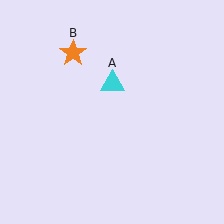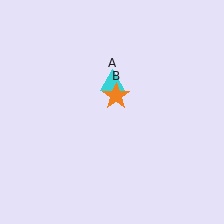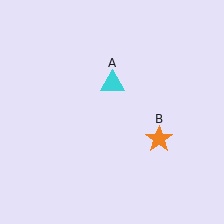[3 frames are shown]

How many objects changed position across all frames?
1 object changed position: orange star (object B).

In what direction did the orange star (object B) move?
The orange star (object B) moved down and to the right.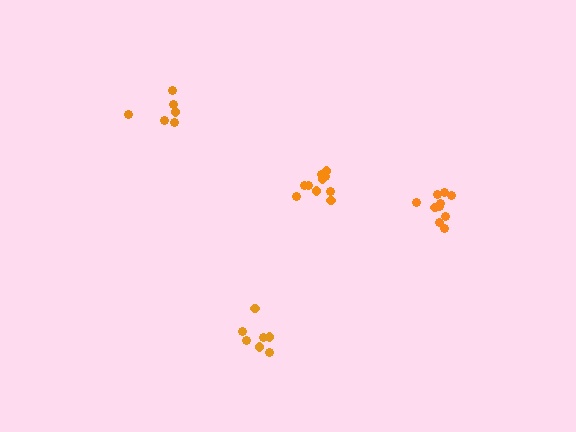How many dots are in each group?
Group 1: 6 dots, Group 2: 11 dots, Group 3: 7 dots, Group 4: 10 dots (34 total).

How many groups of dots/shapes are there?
There are 4 groups.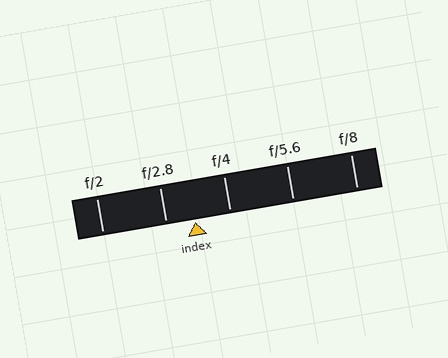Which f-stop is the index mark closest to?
The index mark is closest to f/2.8.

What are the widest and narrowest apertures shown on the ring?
The widest aperture shown is f/2 and the narrowest is f/8.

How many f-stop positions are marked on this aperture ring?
There are 5 f-stop positions marked.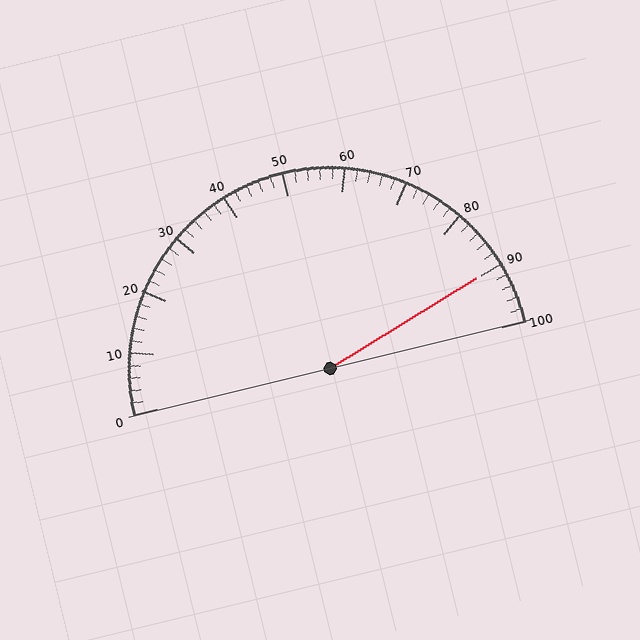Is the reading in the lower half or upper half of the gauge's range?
The reading is in the upper half of the range (0 to 100).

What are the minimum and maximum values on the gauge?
The gauge ranges from 0 to 100.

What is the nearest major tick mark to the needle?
The nearest major tick mark is 90.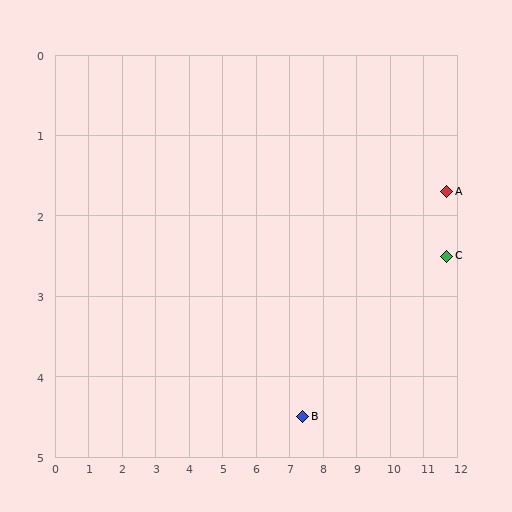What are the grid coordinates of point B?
Point B is at approximately (7.4, 4.5).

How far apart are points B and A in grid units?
Points B and A are about 5.1 grid units apart.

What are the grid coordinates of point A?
Point A is at approximately (11.7, 1.7).